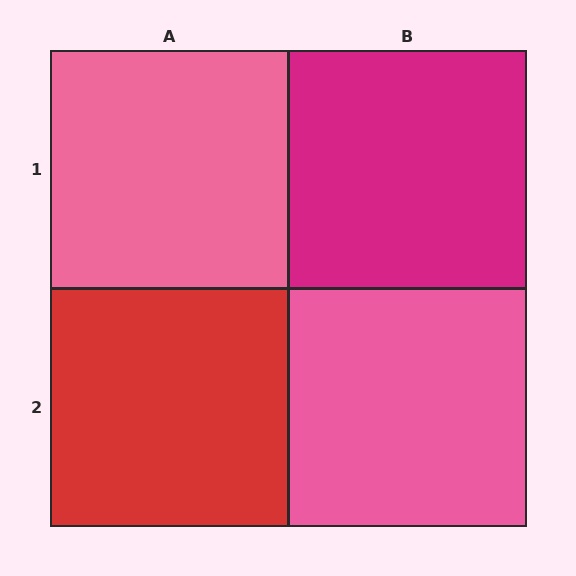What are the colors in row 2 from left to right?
Red, pink.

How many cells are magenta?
1 cell is magenta.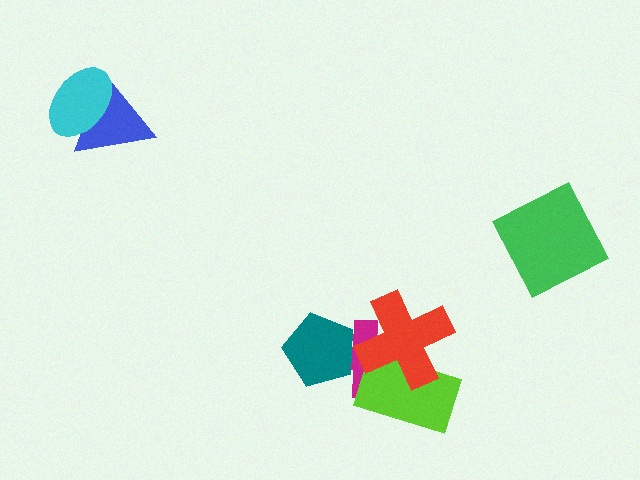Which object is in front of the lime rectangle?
The red cross is in front of the lime rectangle.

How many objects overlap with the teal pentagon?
1 object overlaps with the teal pentagon.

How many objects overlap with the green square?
0 objects overlap with the green square.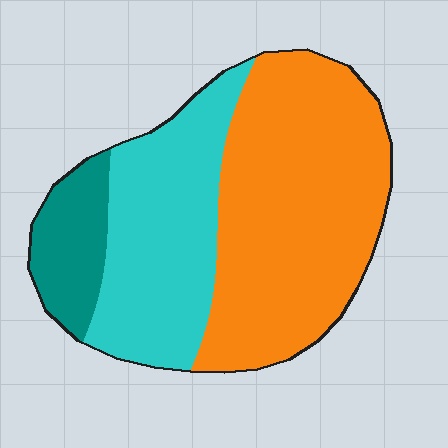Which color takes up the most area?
Orange, at roughly 55%.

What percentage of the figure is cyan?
Cyan covers about 35% of the figure.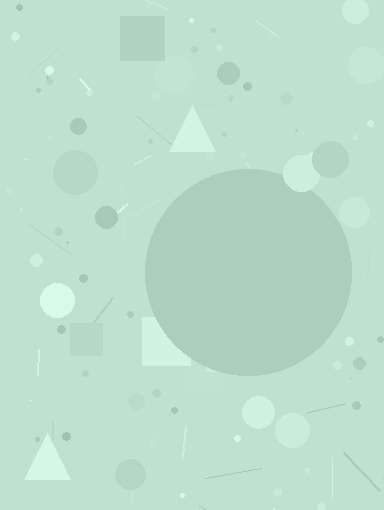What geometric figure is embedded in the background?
A circle is embedded in the background.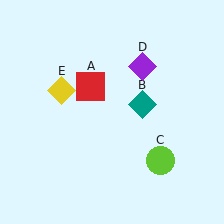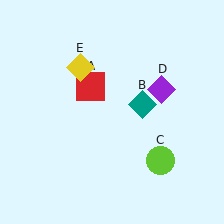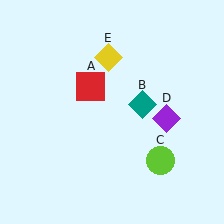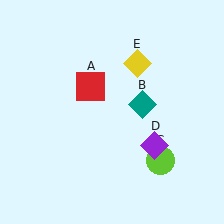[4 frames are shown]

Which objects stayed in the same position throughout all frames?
Red square (object A) and teal diamond (object B) and lime circle (object C) remained stationary.